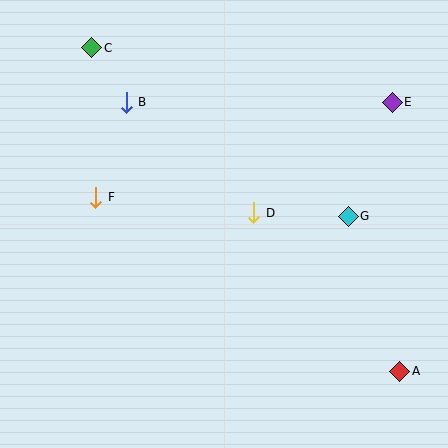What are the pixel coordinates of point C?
Point C is at (92, 48).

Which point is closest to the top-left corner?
Point C is closest to the top-left corner.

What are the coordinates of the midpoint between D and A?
The midpoint between D and A is at (327, 292).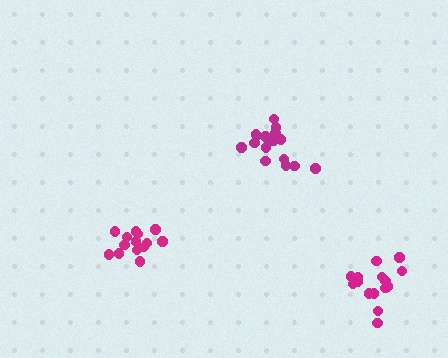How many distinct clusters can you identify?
There are 3 distinct clusters.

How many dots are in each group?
Group 1: 16 dots, Group 2: 16 dots, Group 3: 14 dots (46 total).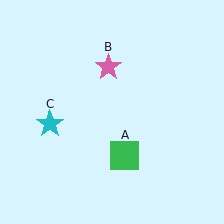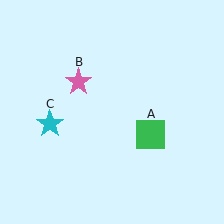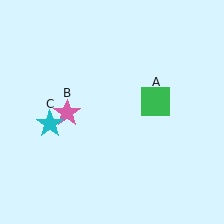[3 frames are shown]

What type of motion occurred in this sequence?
The green square (object A), pink star (object B) rotated counterclockwise around the center of the scene.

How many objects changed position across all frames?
2 objects changed position: green square (object A), pink star (object B).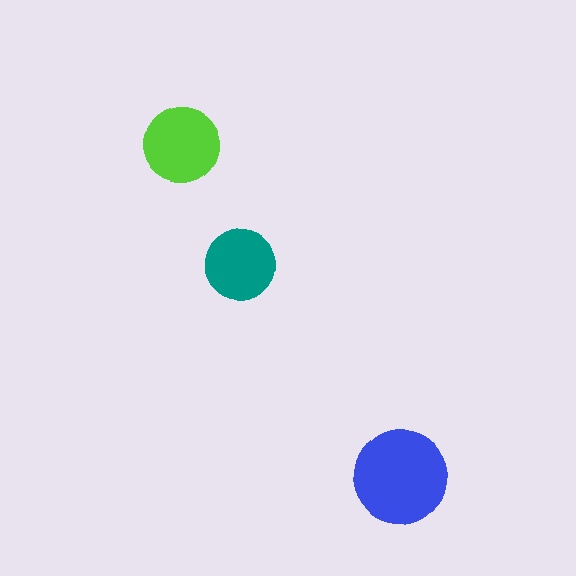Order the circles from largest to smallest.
the blue one, the lime one, the teal one.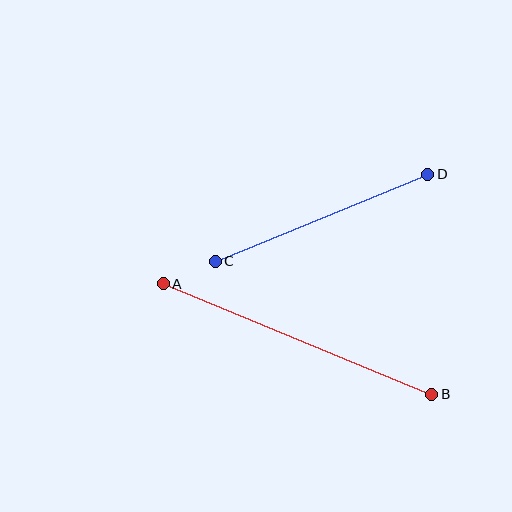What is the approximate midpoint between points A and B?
The midpoint is at approximately (298, 339) pixels.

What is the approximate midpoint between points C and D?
The midpoint is at approximately (322, 218) pixels.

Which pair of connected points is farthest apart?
Points A and B are farthest apart.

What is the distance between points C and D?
The distance is approximately 229 pixels.